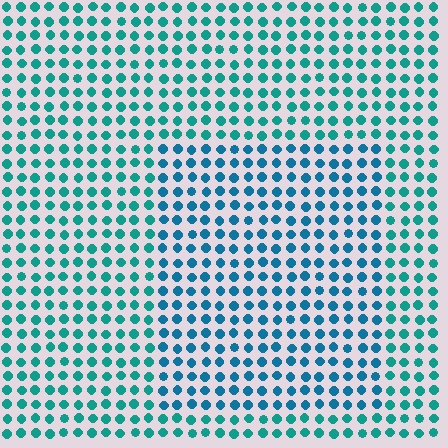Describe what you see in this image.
The image is filled with small teal elements in a uniform arrangement. A rectangle-shaped region is visible where the elements are tinted to a slightly different hue, forming a subtle color boundary.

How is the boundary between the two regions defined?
The boundary is defined purely by a slight shift in hue (about 25 degrees). Spacing, size, and orientation are identical on both sides.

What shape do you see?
I see a rectangle.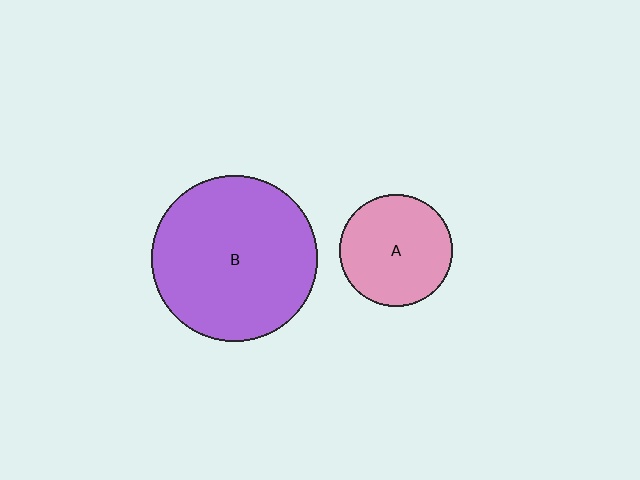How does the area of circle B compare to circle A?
Approximately 2.2 times.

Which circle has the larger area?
Circle B (purple).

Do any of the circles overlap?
No, none of the circles overlap.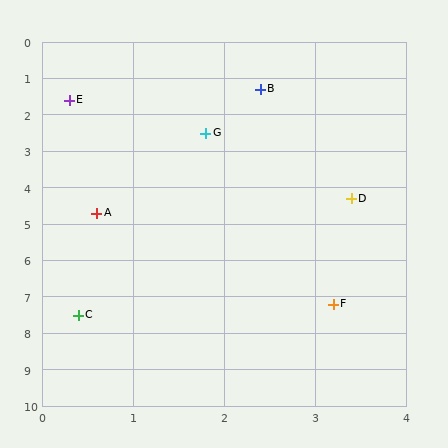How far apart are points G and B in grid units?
Points G and B are about 1.3 grid units apart.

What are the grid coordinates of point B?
Point B is at approximately (2.4, 1.3).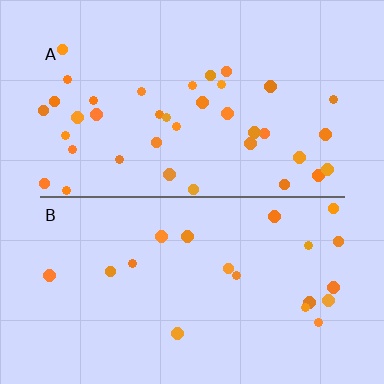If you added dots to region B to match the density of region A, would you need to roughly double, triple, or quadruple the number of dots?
Approximately double.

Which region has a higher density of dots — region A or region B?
A (the top).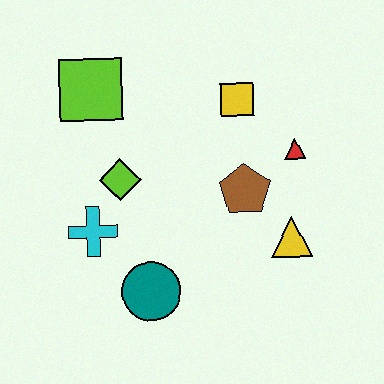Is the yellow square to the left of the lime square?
No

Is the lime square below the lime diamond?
No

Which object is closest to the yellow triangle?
The brown pentagon is closest to the yellow triangle.